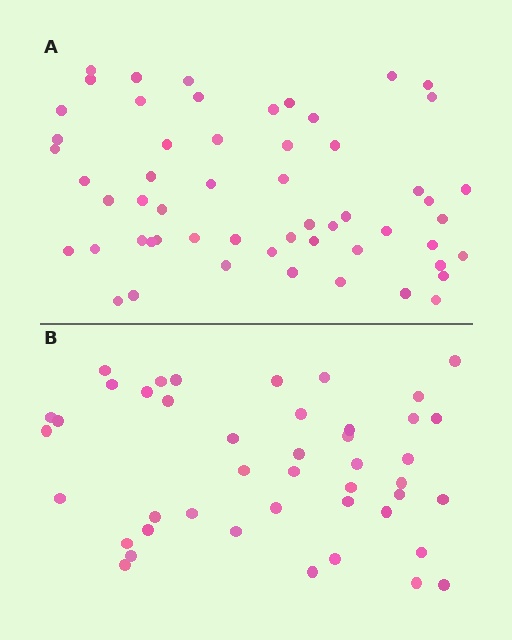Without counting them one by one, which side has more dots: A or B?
Region A (the top region) has more dots.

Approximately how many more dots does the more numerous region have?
Region A has roughly 12 or so more dots than region B.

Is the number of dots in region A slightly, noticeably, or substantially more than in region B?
Region A has noticeably more, but not dramatically so. The ratio is roughly 1.3 to 1.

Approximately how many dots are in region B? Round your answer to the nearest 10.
About 40 dots. (The exact count is 44, which rounds to 40.)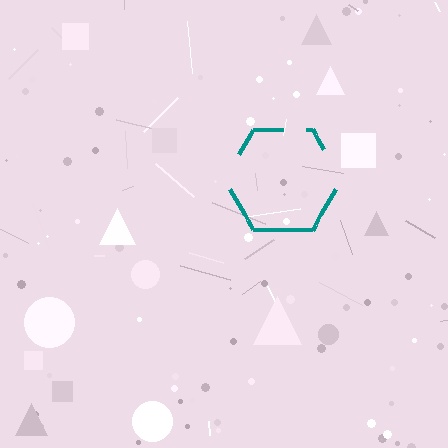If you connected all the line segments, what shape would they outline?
They would outline a hexagon.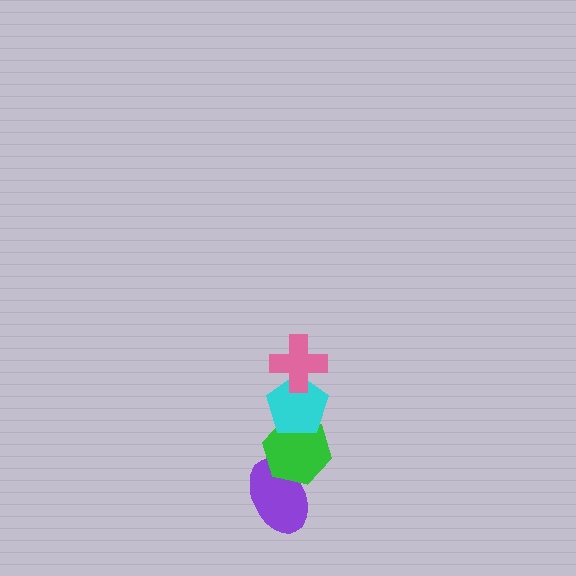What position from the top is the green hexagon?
The green hexagon is 3rd from the top.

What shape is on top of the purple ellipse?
The green hexagon is on top of the purple ellipse.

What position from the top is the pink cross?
The pink cross is 1st from the top.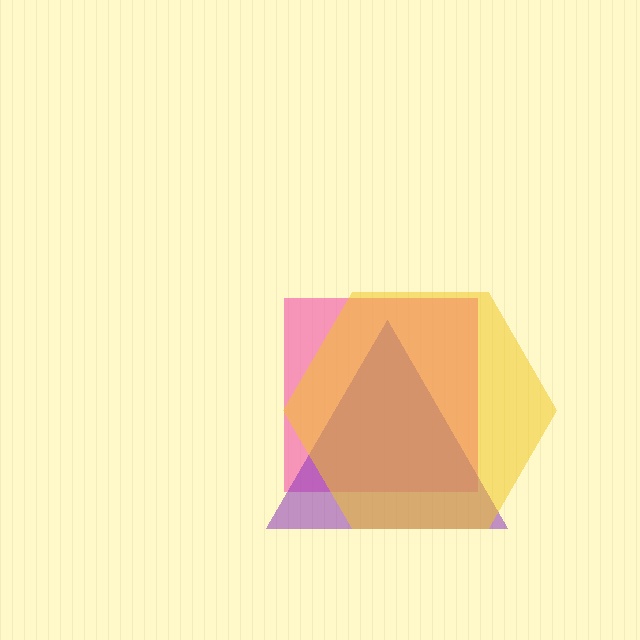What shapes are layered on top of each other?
The layered shapes are: a pink square, a purple triangle, a yellow hexagon.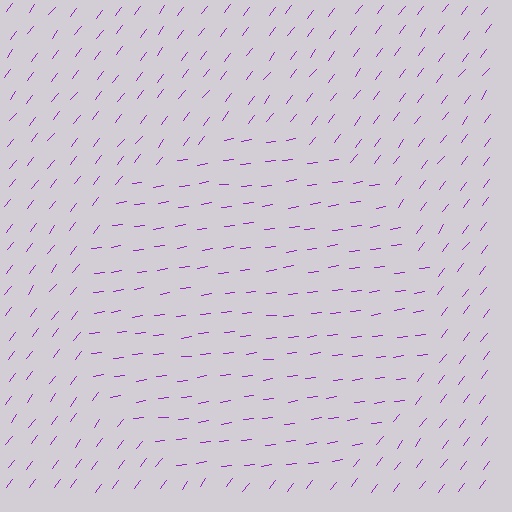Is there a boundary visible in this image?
Yes, there is a texture boundary formed by a change in line orientation.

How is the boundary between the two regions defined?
The boundary is defined purely by a change in line orientation (approximately 45 degrees difference). All lines are the same color and thickness.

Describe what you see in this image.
The image is filled with small purple line segments. A circle region in the image has lines oriented differently from the surrounding lines, creating a visible texture boundary.